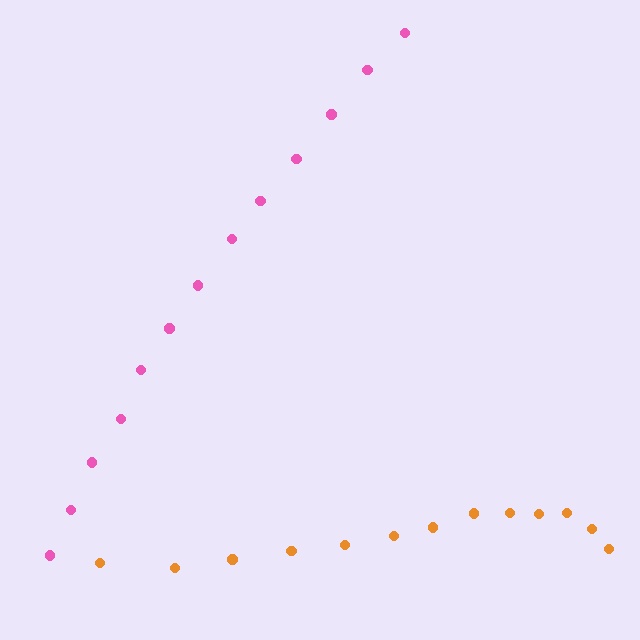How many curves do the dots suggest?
There are 2 distinct paths.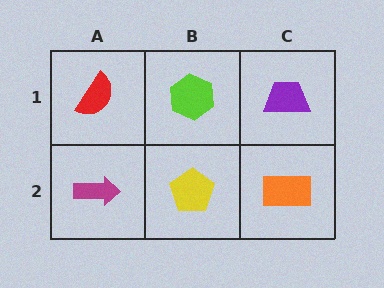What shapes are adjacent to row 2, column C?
A purple trapezoid (row 1, column C), a yellow pentagon (row 2, column B).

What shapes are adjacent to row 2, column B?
A lime hexagon (row 1, column B), a magenta arrow (row 2, column A), an orange rectangle (row 2, column C).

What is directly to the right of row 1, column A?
A lime hexagon.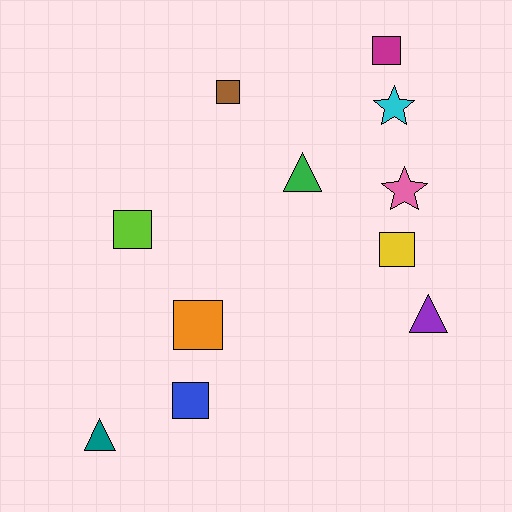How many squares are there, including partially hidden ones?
There are 6 squares.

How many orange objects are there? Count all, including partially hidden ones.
There is 1 orange object.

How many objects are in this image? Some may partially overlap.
There are 11 objects.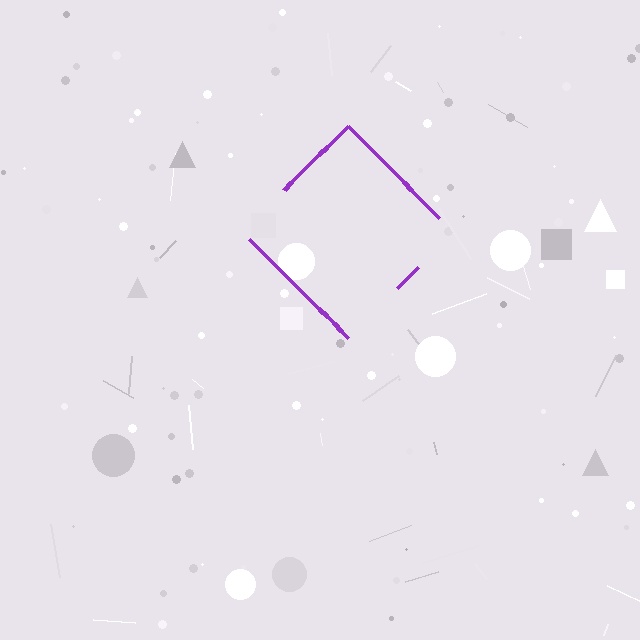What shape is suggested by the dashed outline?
The dashed outline suggests a diamond.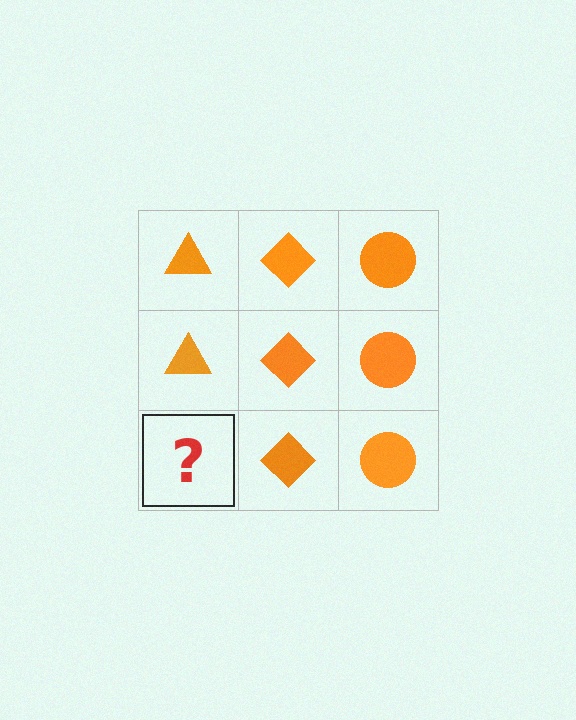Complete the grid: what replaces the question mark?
The question mark should be replaced with an orange triangle.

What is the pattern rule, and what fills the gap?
The rule is that each column has a consistent shape. The gap should be filled with an orange triangle.